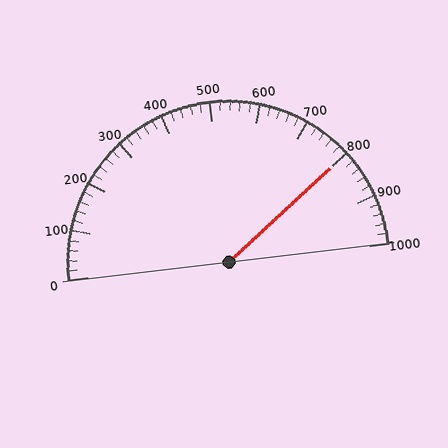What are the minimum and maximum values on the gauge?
The gauge ranges from 0 to 1000.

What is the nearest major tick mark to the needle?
The nearest major tick mark is 800.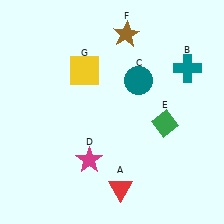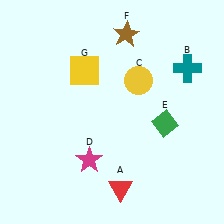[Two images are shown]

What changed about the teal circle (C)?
In Image 1, C is teal. In Image 2, it changed to yellow.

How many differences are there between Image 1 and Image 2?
There is 1 difference between the two images.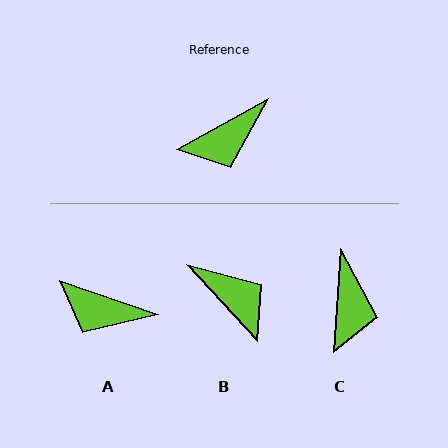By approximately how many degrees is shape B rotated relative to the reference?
Approximately 104 degrees counter-clockwise.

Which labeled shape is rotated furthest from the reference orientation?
B, about 104 degrees away.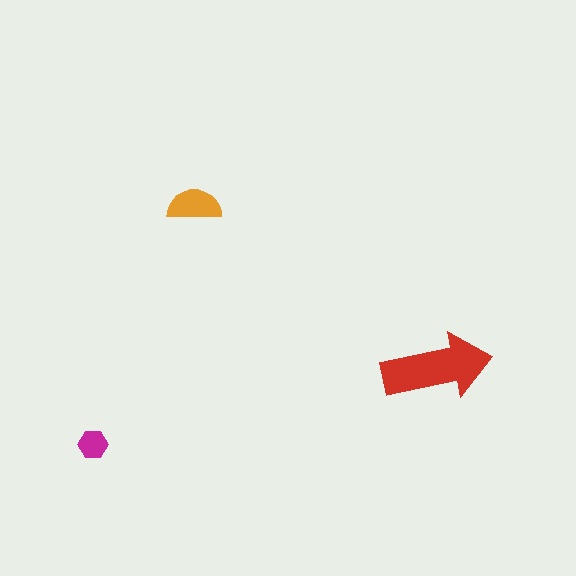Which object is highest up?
The orange semicircle is topmost.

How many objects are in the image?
There are 3 objects in the image.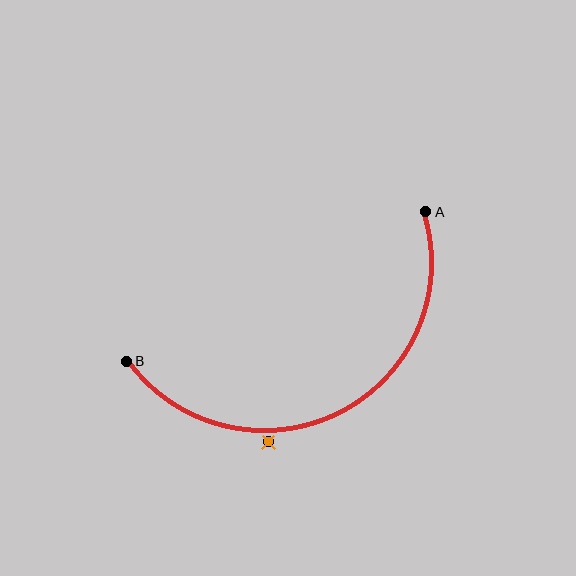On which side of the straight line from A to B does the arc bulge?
The arc bulges below the straight line connecting A and B.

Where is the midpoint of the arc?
The arc midpoint is the point on the curve farthest from the straight line joining A and B. It sits below that line.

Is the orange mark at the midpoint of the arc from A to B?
No — the orange mark does not lie on the arc at all. It sits slightly outside the curve.